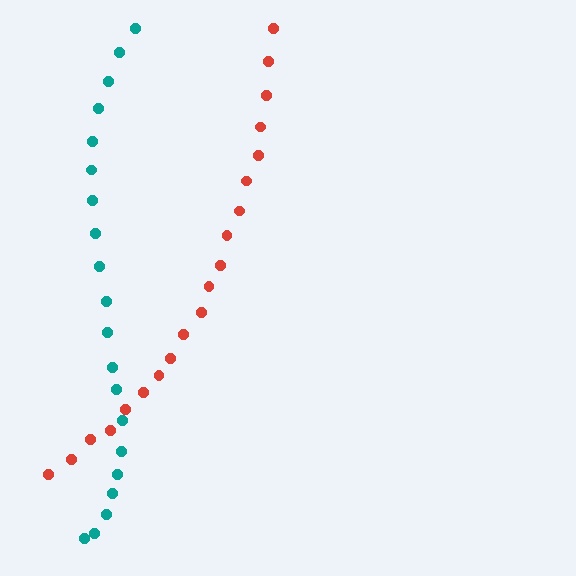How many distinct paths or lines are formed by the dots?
There are 2 distinct paths.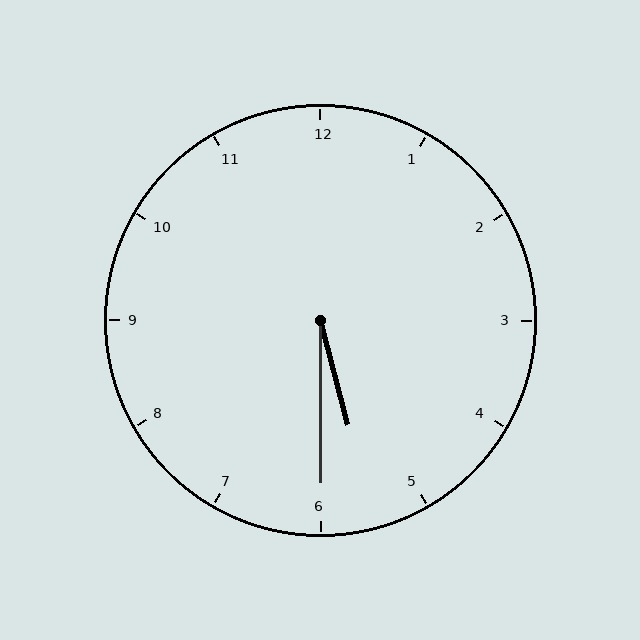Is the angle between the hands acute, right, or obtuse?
It is acute.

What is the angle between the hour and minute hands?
Approximately 15 degrees.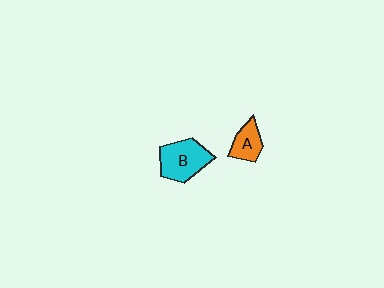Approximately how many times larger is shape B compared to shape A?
Approximately 1.7 times.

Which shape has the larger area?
Shape B (cyan).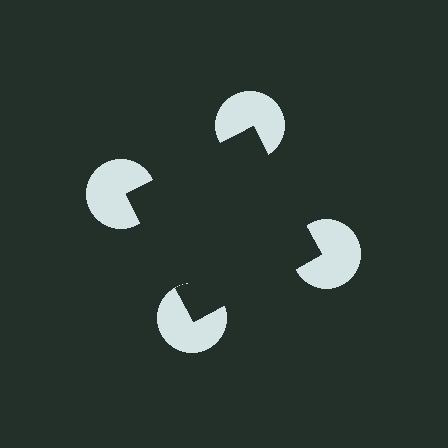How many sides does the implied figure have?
4 sides.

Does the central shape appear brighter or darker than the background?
It typically appears slightly darker than the background, even though no actual brightness change is drawn.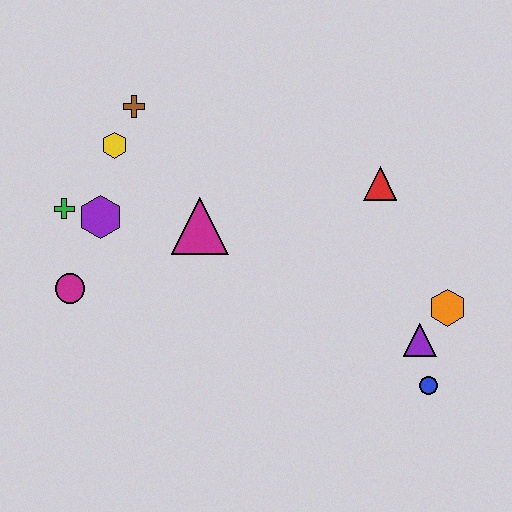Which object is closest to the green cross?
The purple hexagon is closest to the green cross.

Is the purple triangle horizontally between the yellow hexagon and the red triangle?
No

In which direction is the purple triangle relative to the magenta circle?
The purple triangle is to the right of the magenta circle.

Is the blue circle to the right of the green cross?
Yes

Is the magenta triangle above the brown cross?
No